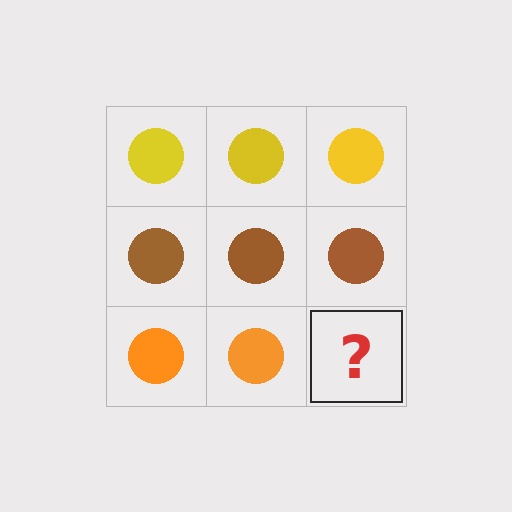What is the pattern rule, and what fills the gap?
The rule is that each row has a consistent color. The gap should be filled with an orange circle.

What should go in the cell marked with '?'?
The missing cell should contain an orange circle.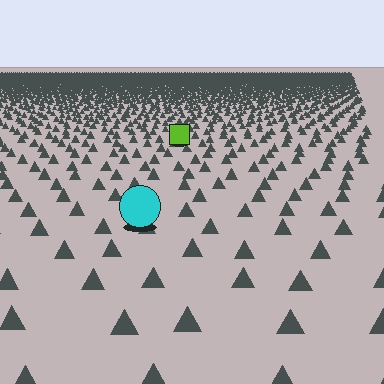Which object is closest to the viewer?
The cyan circle is closest. The texture marks near it are larger and more spread out.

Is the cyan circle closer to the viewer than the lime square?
Yes. The cyan circle is closer — you can tell from the texture gradient: the ground texture is coarser near it.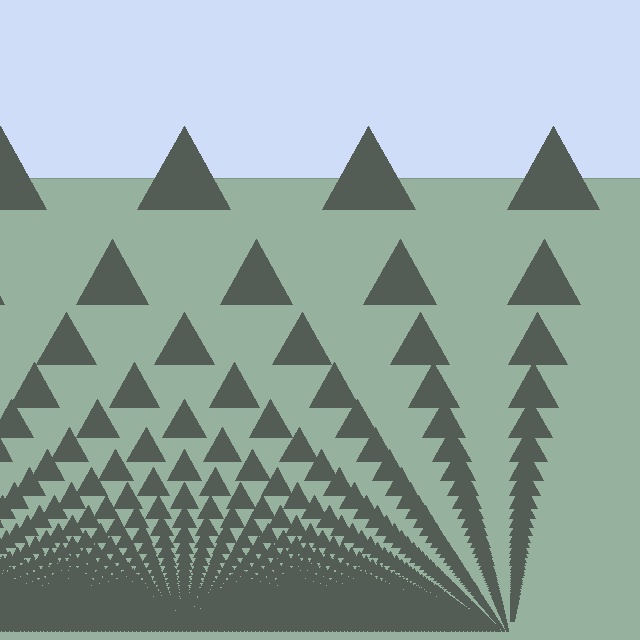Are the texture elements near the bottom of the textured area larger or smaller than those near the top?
Smaller. The gradient is inverted — elements near the bottom are smaller and denser.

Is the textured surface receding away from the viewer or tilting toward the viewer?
The surface appears to tilt toward the viewer. Texture elements get larger and sparser toward the top.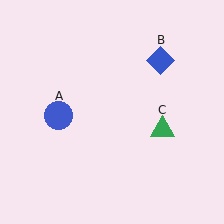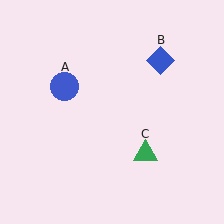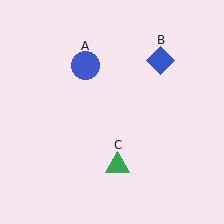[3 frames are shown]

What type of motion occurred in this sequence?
The blue circle (object A), green triangle (object C) rotated clockwise around the center of the scene.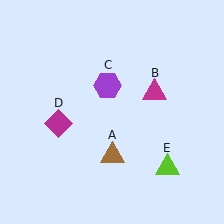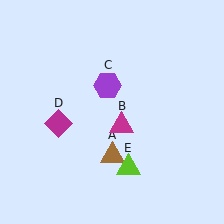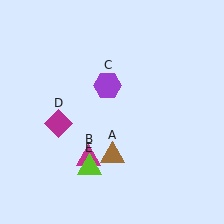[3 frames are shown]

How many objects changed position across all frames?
2 objects changed position: magenta triangle (object B), lime triangle (object E).